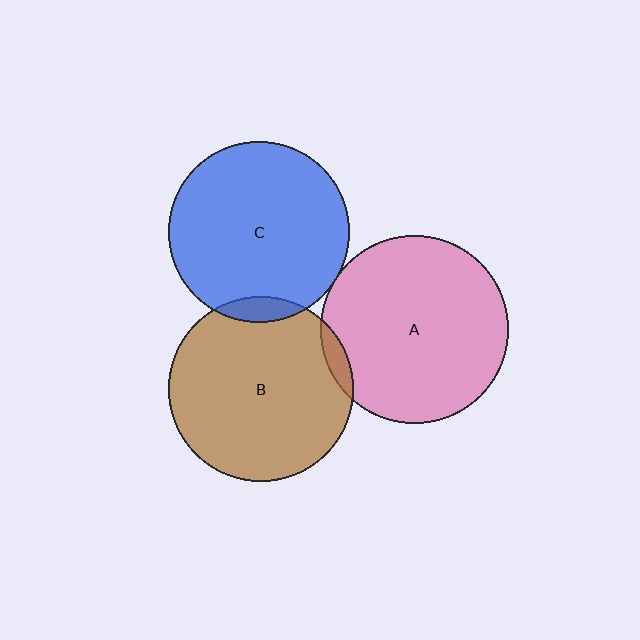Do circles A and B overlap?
Yes.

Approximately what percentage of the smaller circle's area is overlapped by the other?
Approximately 5%.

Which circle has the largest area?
Circle A (pink).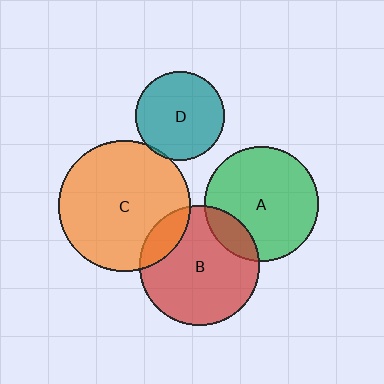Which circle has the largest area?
Circle C (orange).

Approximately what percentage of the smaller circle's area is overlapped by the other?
Approximately 5%.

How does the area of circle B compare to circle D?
Approximately 1.8 times.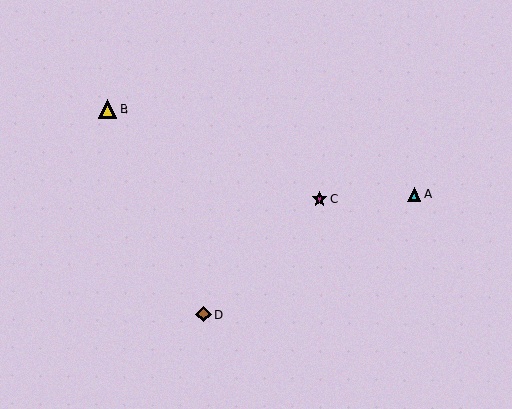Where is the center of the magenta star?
The center of the magenta star is at (320, 199).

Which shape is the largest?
The yellow triangle (labeled B) is the largest.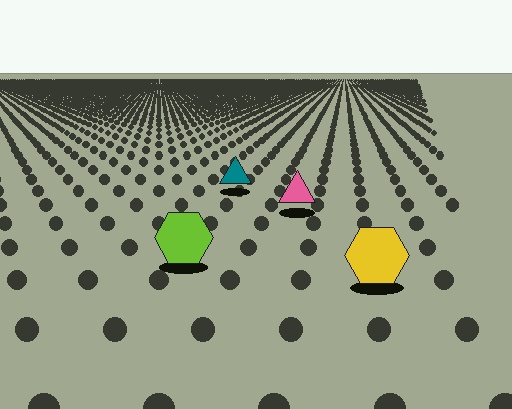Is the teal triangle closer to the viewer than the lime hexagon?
No. The lime hexagon is closer — you can tell from the texture gradient: the ground texture is coarser near it.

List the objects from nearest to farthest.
From nearest to farthest: the yellow hexagon, the lime hexagon, the pink triangle, the teal triangle.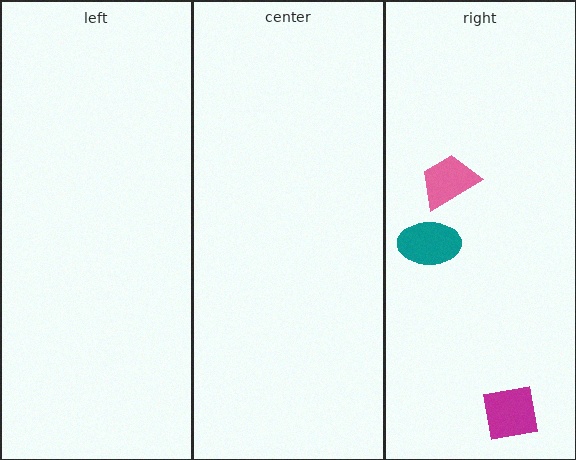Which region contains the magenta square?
The right region.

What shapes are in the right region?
The teal ellipse, the pink trapezoid, the magenta square.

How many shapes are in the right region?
3.